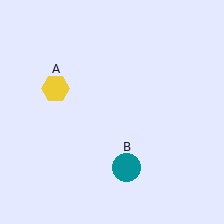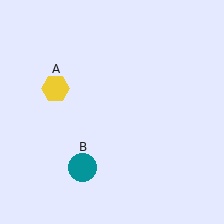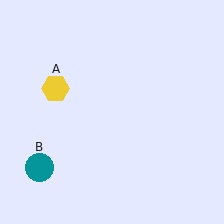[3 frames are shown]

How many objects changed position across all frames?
1 object changed position: teal circle (object B).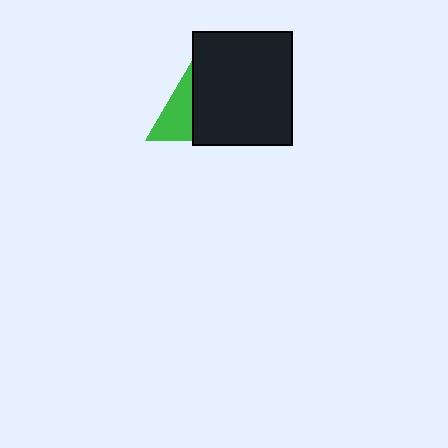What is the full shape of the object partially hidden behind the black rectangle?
The partially hidden object is a green triangle.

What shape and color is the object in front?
The object in front is a black rectangle.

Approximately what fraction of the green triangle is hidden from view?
Roughly 52% of the green triangle is hidden behind the black rectangle.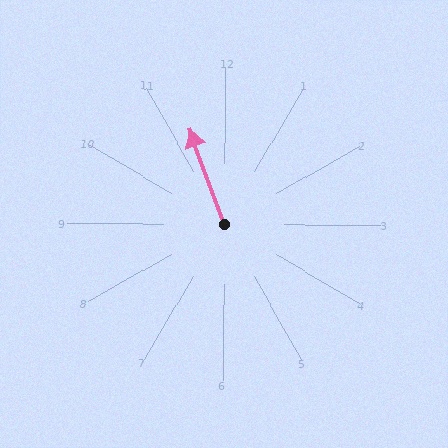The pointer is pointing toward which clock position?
Roughly 11 o'clock.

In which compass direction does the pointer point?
North.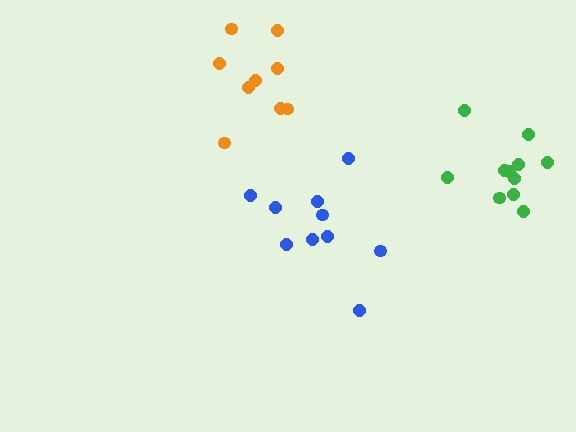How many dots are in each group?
Group 1: 10 dots, Group 2: 9 dots, Group 3: 11 dots (30 total).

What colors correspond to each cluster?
The clusters are colored: blue, orange, green.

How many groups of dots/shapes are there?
There are 3 groups.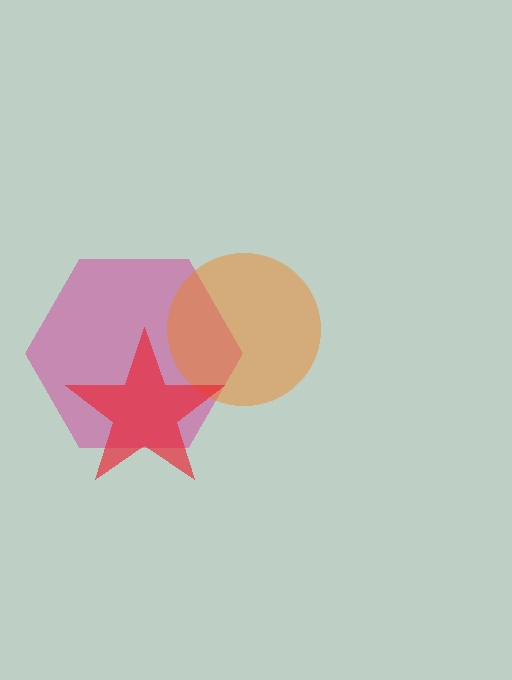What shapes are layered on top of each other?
The layered shapes are: a magenta hexagon, an orange circle, a red star.